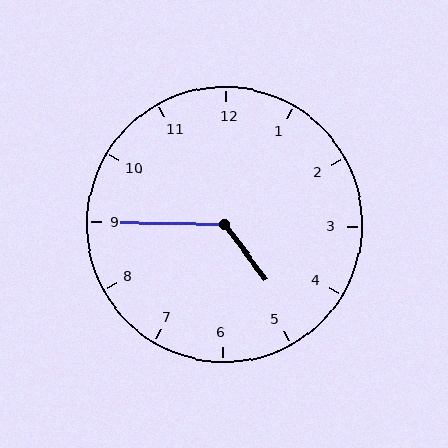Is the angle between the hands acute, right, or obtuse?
It is obtuse.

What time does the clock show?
4:45.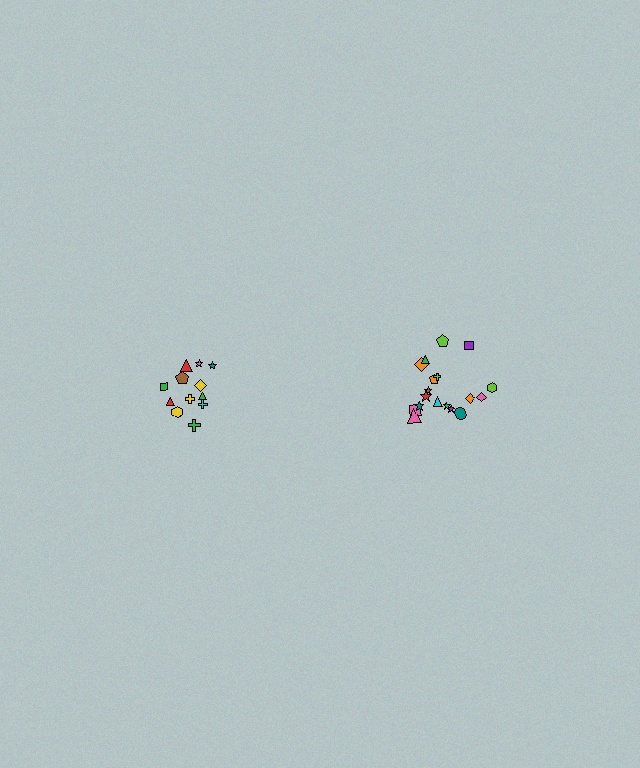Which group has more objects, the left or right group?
The right group.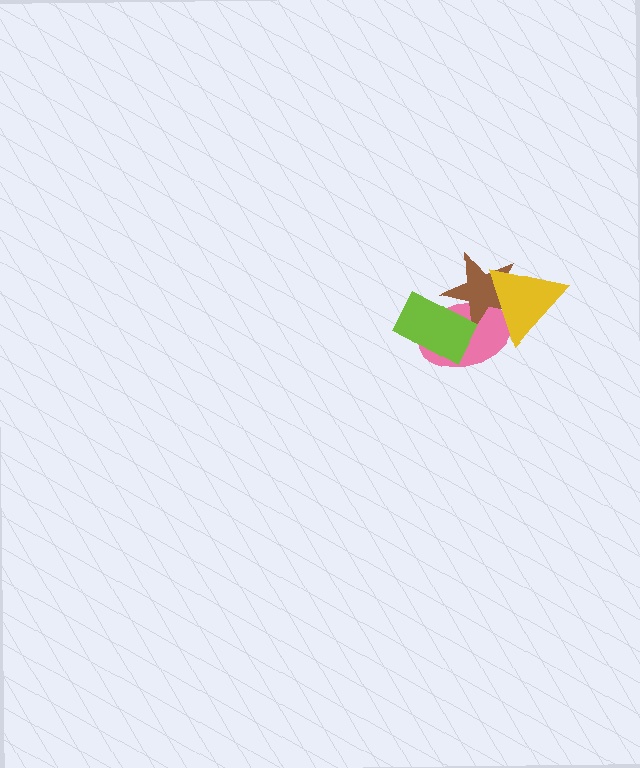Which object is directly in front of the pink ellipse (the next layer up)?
The brown star is directly in front of the pink ellipse.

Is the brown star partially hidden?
Yes, it is partially covered by another shape.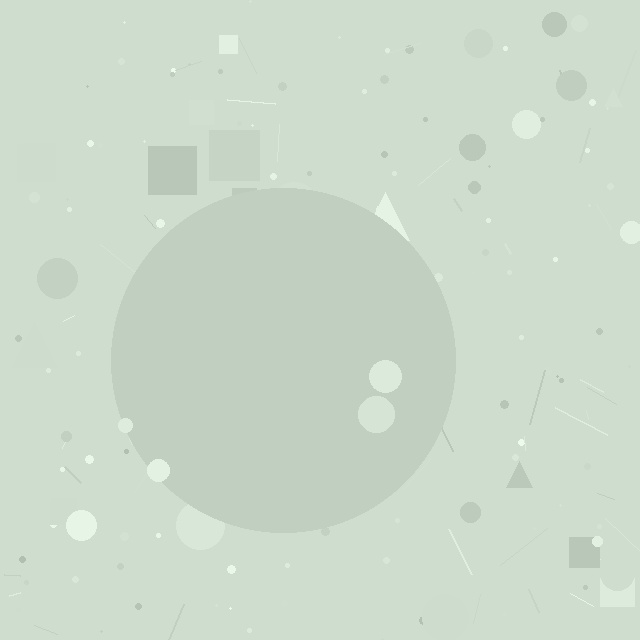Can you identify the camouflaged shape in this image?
The camouflaged shape is a circle.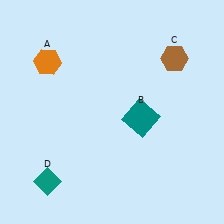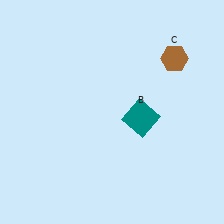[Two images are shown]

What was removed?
The teal diamond (D), the orange hexagon (A) were removed in Image 2.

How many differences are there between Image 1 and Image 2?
There are 2 differences between the two images.